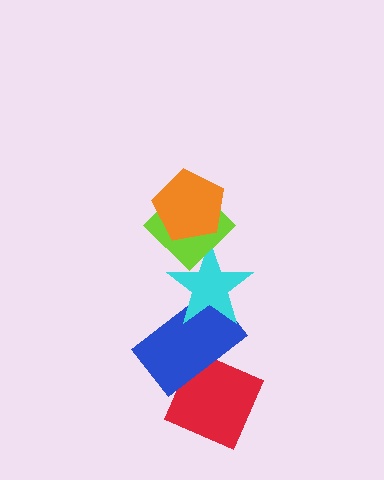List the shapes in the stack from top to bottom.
From top to bottom: the orange pentagon, the lime diamond, the cyan star, the blue rectangle, the red diamond.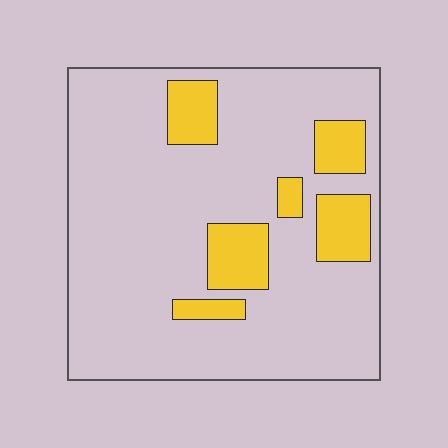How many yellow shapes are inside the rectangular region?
6.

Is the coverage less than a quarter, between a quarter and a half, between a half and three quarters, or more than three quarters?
Less than a quarter.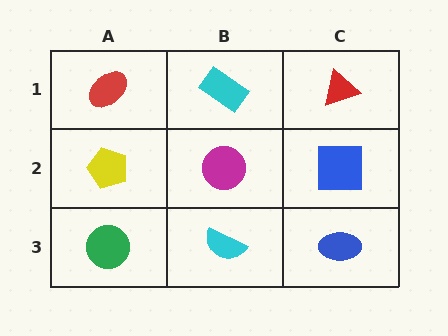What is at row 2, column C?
A blue square.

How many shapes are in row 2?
3 shapes.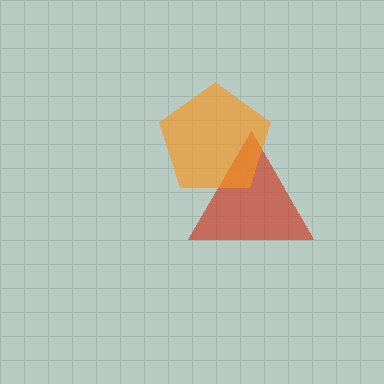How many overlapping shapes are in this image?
There are 2 overlapping shapes in the image.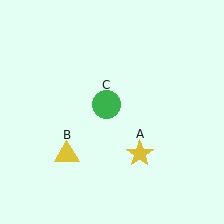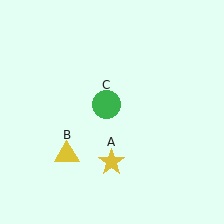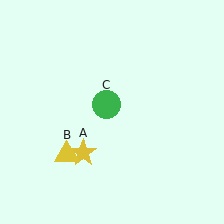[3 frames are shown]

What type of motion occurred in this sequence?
The yellow star (object A) rotated clockwise around the center of the scene.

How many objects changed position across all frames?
1 object changed position: yellow star (object A).